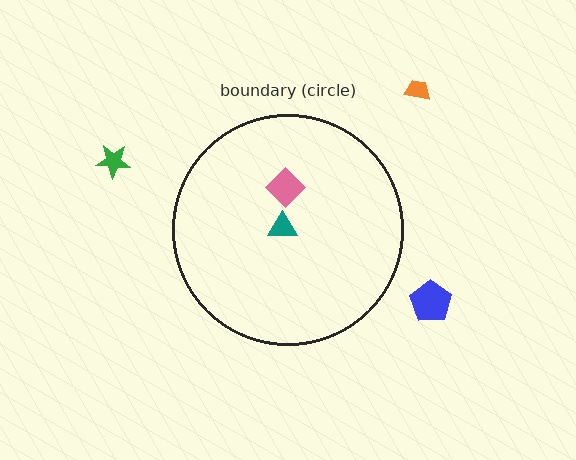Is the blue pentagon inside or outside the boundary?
Outside.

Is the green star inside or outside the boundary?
Outside.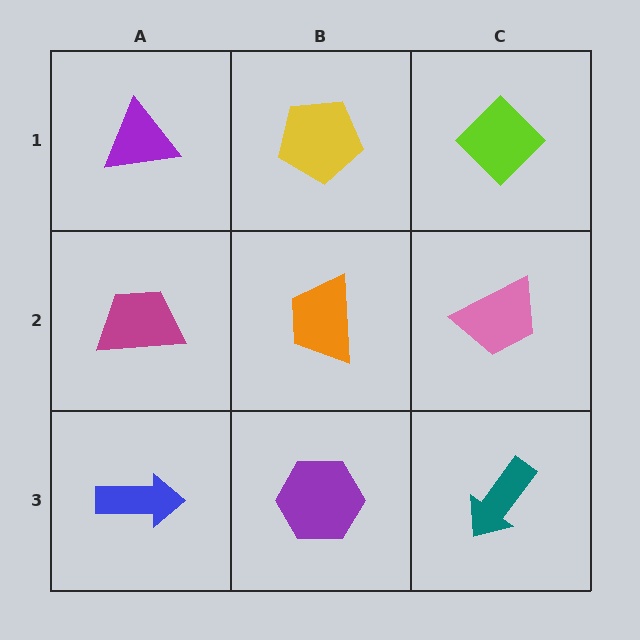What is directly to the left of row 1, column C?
A yellow pentagon.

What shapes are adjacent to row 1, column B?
An orange trapezoid (row 2, column B), a purple triangle (row 1, column A), a lime diamond (row 1, column C).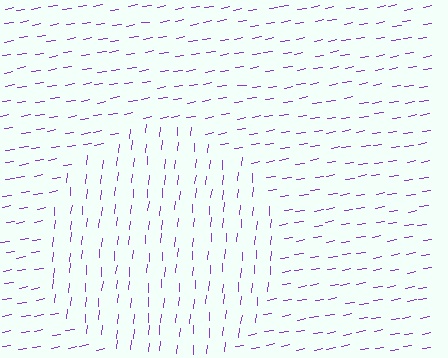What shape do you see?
I see a circle.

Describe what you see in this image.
The image is filled with small purple line segments. A circle region in the image has lines oriented differently from the surrounding lines, creating a visible texture boundary.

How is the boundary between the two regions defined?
The boundary is defined purely by a change in line orientation (approximately 75 degrees difference). All lines are the same color and thickness.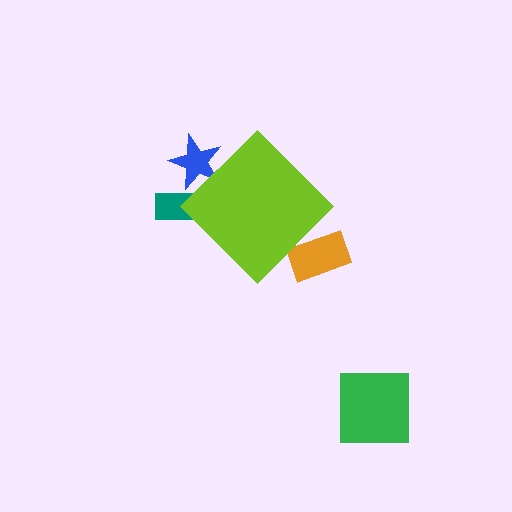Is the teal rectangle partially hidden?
Yes, the teal rectangle is partially hidden behind the lime diamond.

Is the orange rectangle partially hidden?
Yes, the orange rectangle is partially hidden behind the lime diamond.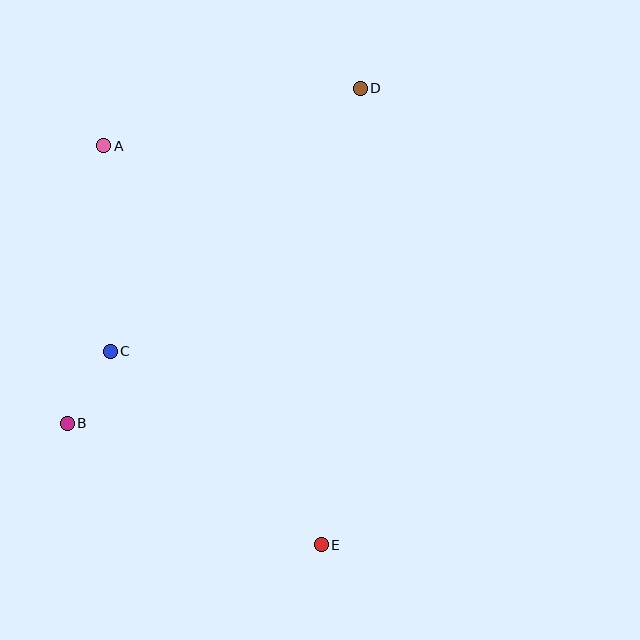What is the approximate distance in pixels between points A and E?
The distance between A and E is approximately 455 pixels.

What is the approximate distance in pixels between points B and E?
The distance between B and E is approximately 282 pixels.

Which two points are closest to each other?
Points B and C are closest to each other.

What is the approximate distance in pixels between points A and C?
The distance between A and C is approximately 206 pixels.